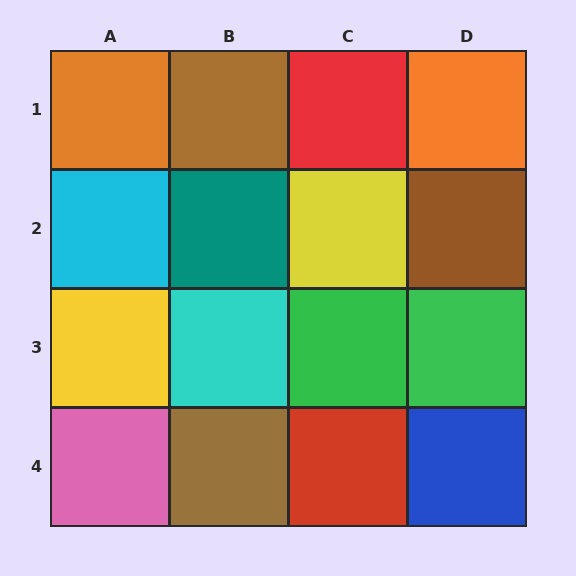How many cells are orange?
2 cells are orange.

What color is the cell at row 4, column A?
Pink.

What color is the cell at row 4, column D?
Blue.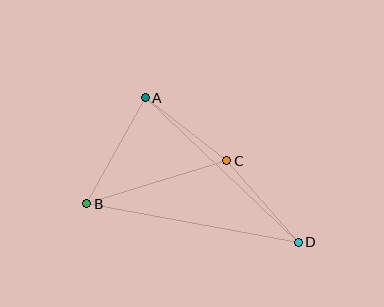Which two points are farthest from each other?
Points B and D are farthest from each other.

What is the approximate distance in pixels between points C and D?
The distance between C and D is approximately 109 pixels.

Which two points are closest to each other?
Points A and C are closest to each other.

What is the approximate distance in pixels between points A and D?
The distance between A and D is approximately 211 pixels.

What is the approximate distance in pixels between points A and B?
The distance between A and B is approximately 121 pixels.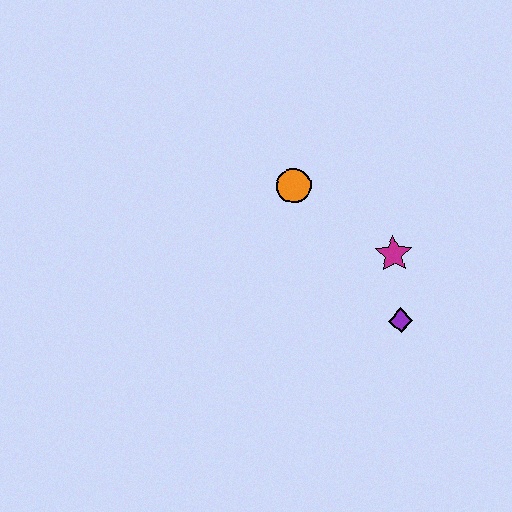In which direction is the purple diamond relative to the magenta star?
The purple diamond is below the magenta star.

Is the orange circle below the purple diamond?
No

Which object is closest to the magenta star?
The purple diamond is closest to the magenta star.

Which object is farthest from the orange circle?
The purple diamond is farthest from the orange circle.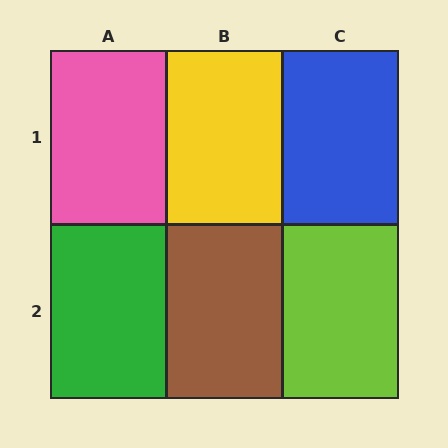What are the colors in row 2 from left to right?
Green, brown, lime.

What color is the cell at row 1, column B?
Yellow.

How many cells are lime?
1 cell is lime.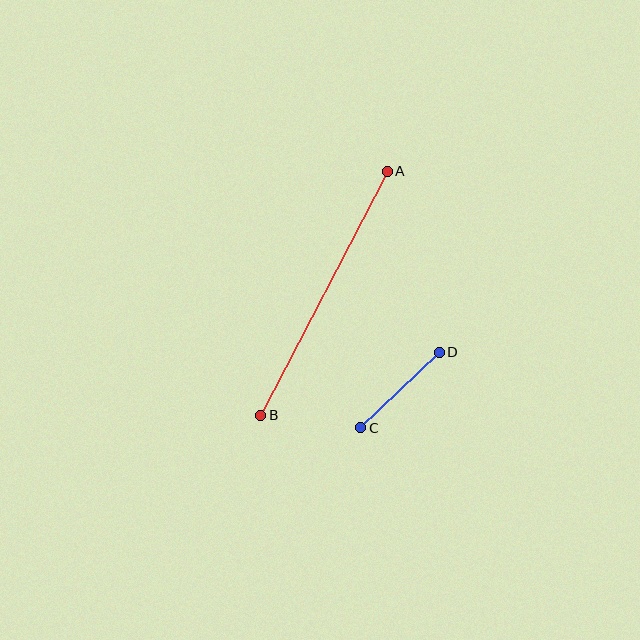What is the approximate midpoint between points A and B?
The midpoint is at approximately (324, 293) pixels.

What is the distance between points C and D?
The distance is approximately 109 pixels.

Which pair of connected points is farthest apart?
Points A and B are farthest apart.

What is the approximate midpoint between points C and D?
The midpoint is at approximately (400, 390) pixels.